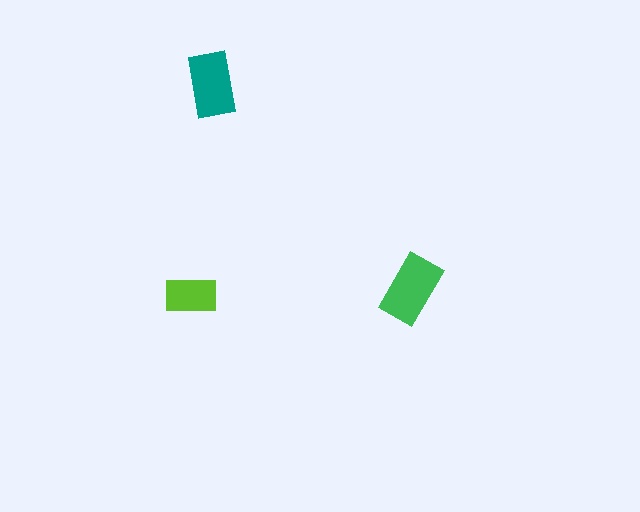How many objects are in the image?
There are 3 objects in the image.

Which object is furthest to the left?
The lime rectangle is leftmost.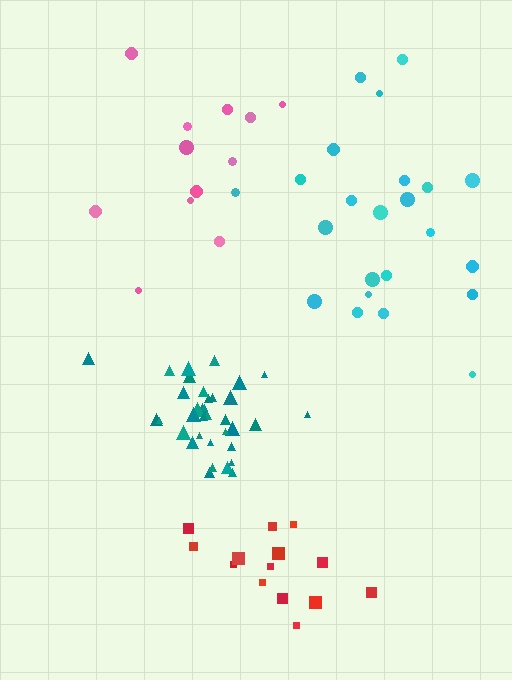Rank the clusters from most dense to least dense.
teal, red, cyan, pink.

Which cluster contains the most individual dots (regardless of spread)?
Teal (35).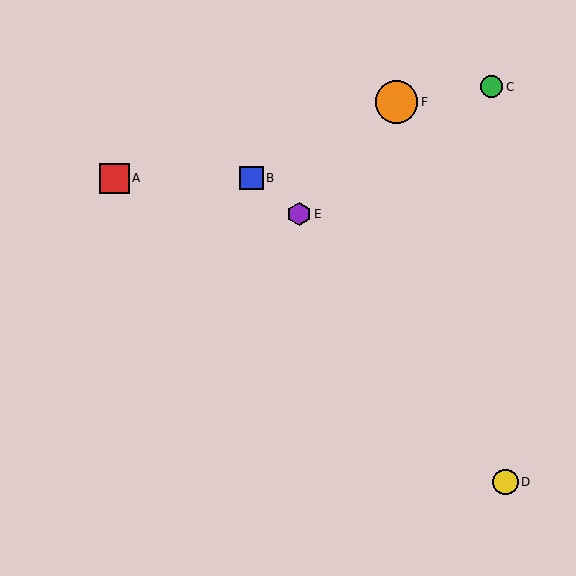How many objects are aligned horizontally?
2 objects (A, B) are aligned horizontally.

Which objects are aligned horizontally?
Objects A, B are aligned horizontally.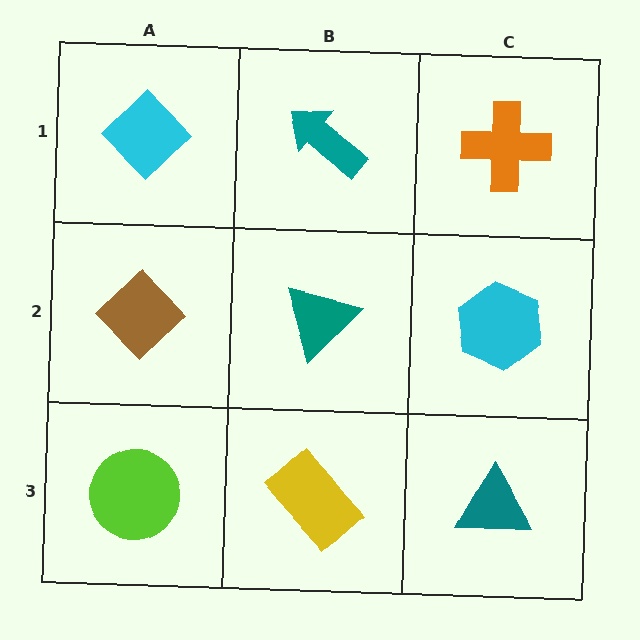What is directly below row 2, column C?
A teal triangle.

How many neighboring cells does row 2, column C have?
3.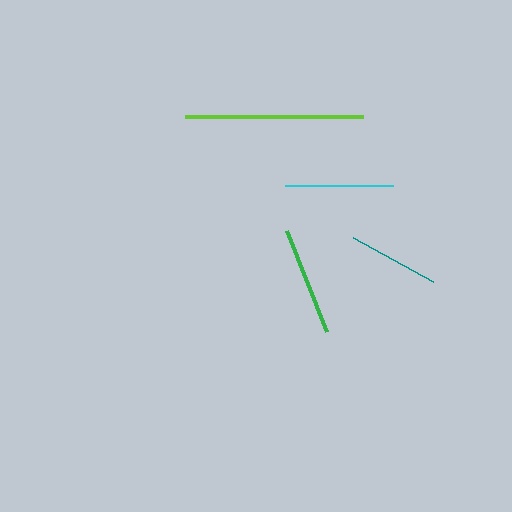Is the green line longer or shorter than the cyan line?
The green line is longer than the cyan line.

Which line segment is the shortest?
The teal line is the shortest at approximately 91 pixels.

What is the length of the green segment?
The green segment is approximately 109 pixels long.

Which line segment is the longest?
The lime line is the longest at approximately 179 pixels.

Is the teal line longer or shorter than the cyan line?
The cyan line is longer than the teal line.